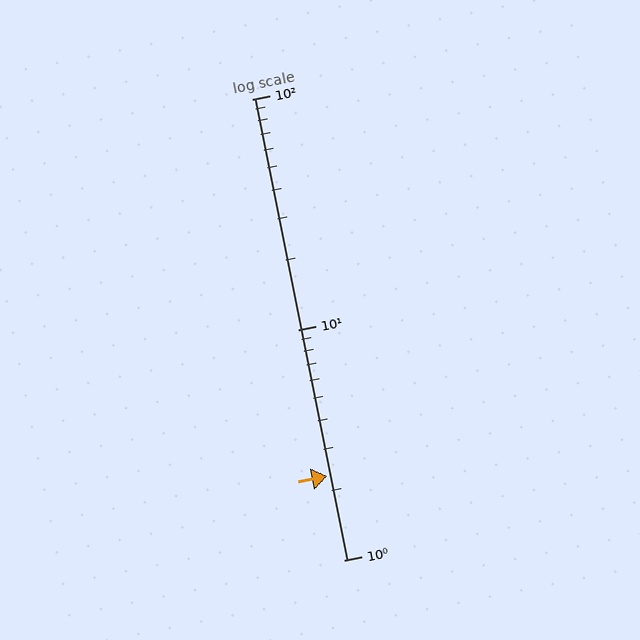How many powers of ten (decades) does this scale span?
The scale spans 2 decades, from 1 to 100.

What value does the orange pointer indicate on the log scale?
The pointer indicates approximately 2.3.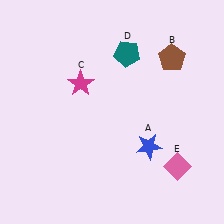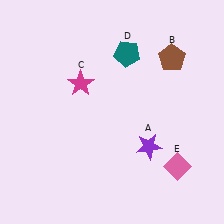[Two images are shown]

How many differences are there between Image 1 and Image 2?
There is 1 difference between the two images.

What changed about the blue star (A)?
In Image 1, A is blue. In Image 2, it changed to purple.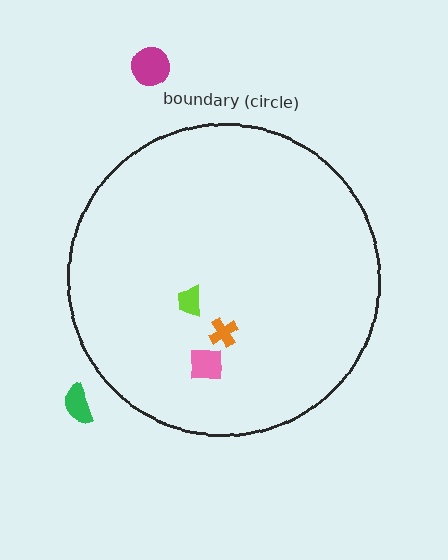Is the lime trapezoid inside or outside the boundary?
Inside.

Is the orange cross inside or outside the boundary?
Inside.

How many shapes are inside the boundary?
3 inside, 2 outside.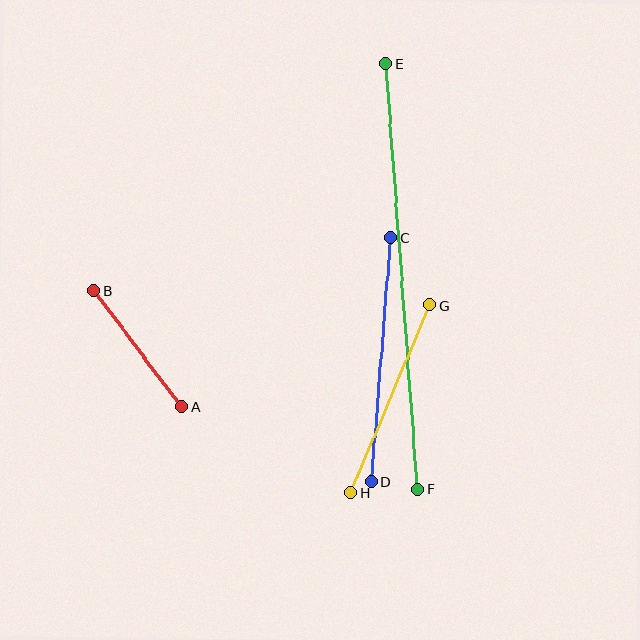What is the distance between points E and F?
The distance is approximately 427 pixels.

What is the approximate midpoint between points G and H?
The midpoint is at approximately (390, 399) pixels.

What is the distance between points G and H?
The distance is approximately 204 pixels.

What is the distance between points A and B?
The distance is approximately 145 pixels.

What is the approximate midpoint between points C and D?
The midpoint is at approximately (381, 359) pixels.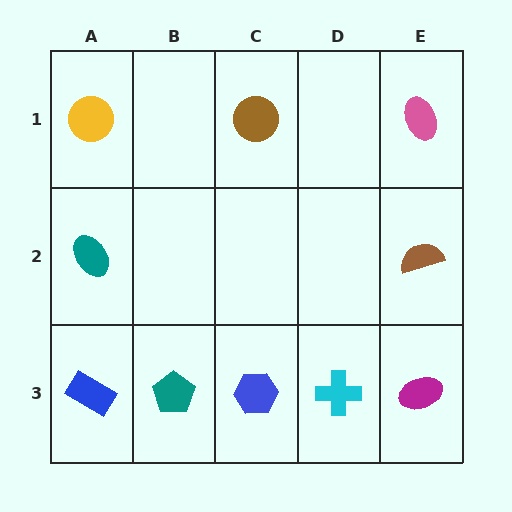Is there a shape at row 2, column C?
No, that cell is empty.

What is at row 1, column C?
A brown circle.